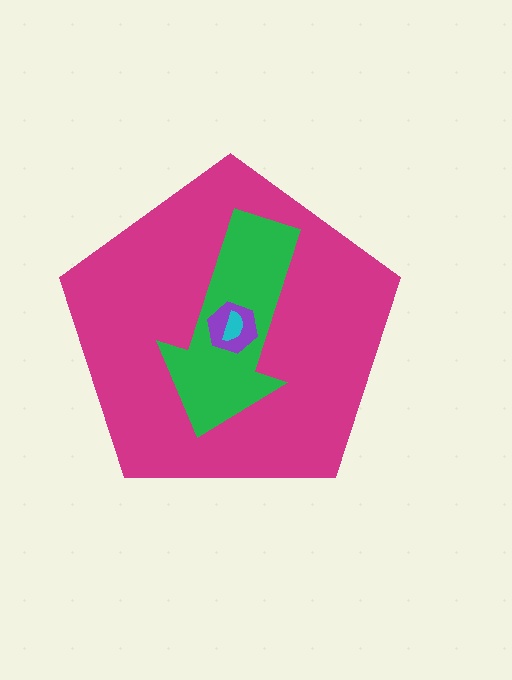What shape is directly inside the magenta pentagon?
The green arrow.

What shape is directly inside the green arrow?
The purple hexagon.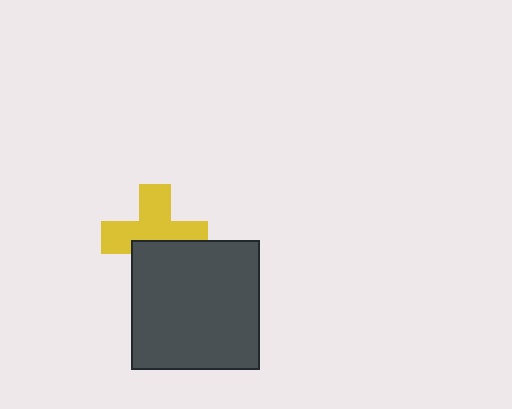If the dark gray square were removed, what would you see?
You would see the complete yellow cross.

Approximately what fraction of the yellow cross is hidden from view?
Roughly 39% of the yellow cross is hidden behind the dark gray square.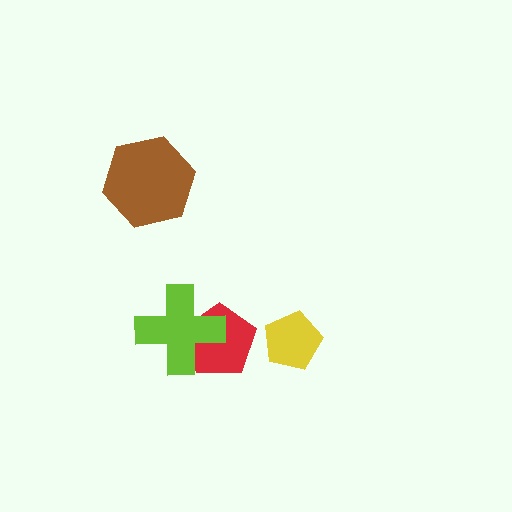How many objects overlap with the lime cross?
1 object overlaps with the lime cross.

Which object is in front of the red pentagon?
The lime cross is in front of the red pentagon.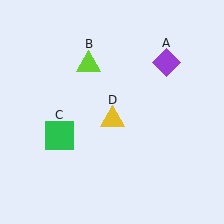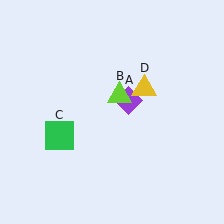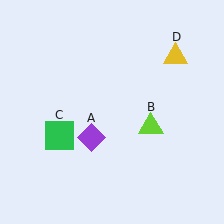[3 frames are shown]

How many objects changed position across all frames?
3 objects changed position: purple diamond (object A), lime triangle (object B), yellow triangle (object D).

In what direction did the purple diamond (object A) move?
The purple diamond (object A) moved down and to the left.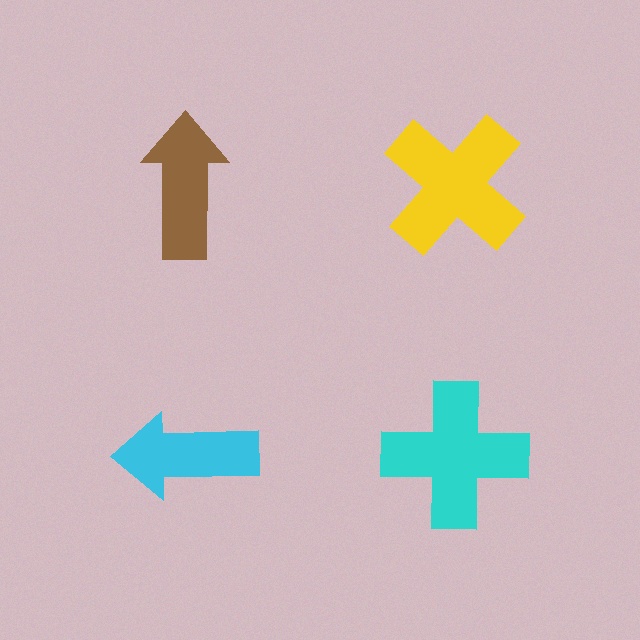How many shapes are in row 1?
2 shapes.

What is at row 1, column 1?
A brown arrow.